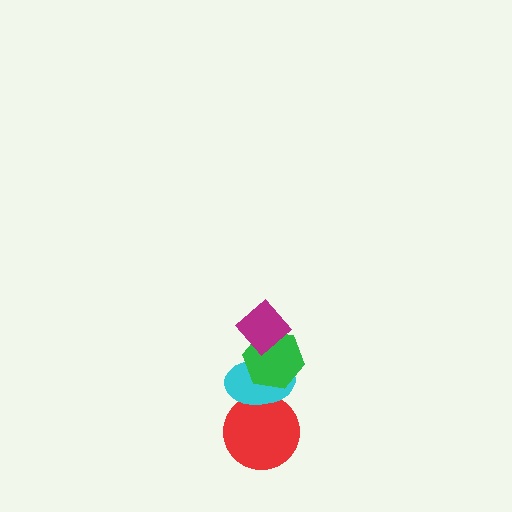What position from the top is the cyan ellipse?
The cyan ellipse is 3rd from the top.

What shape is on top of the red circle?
The cyan ellipse is on top of the red circle.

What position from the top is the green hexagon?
The green hexagon is 2nd from the top.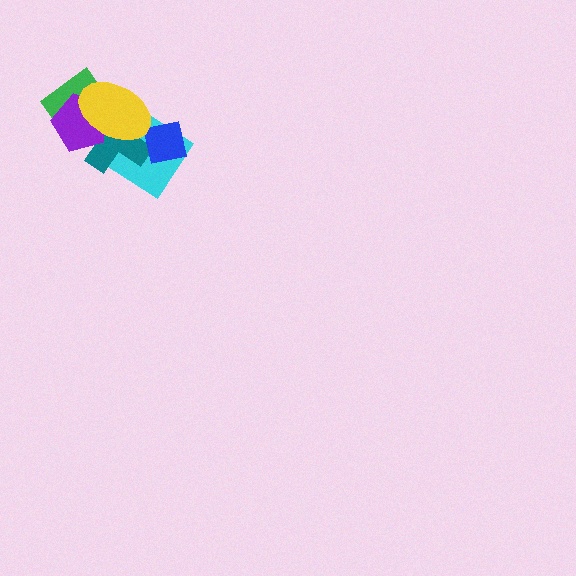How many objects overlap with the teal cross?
5 objects overlap with the teal cross.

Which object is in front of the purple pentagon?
The yellow ellipse is in front of the purple pentagon.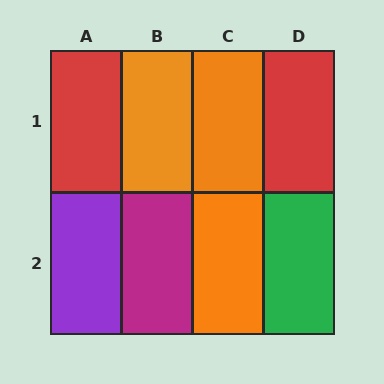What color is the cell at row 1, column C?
Orange.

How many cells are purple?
1 cell is purple.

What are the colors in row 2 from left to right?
Purple, magenta, orange, green.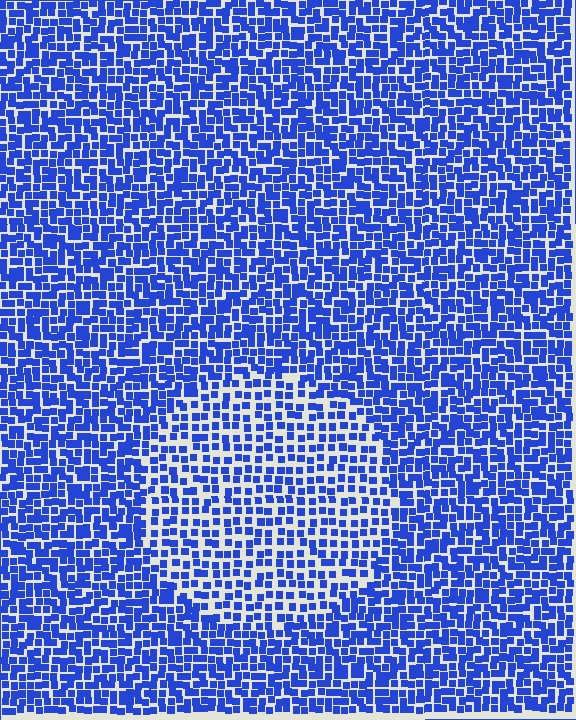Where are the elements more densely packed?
The elements are more densely packed outside the circle boundary.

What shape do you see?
I see a circle.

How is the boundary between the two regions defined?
The boundary is defined by a change in element density (approximately 1.6x ratio). All elements are the same color, size, and shape.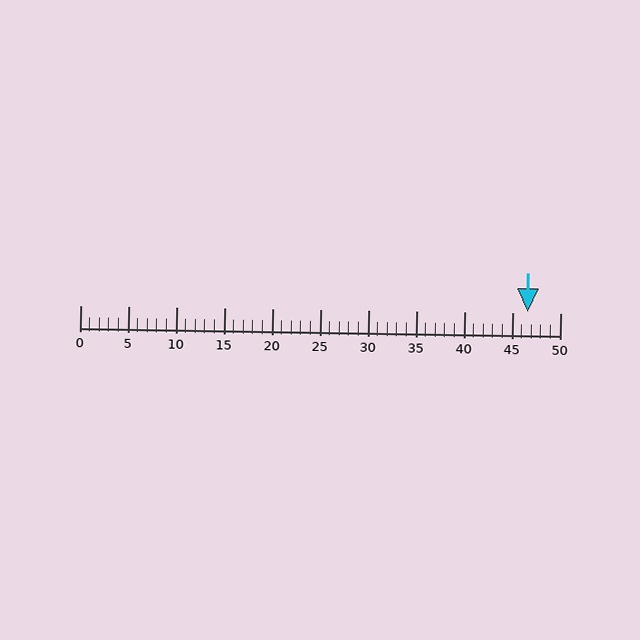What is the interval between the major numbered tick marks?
The major tick marks are spaced 5 units apart.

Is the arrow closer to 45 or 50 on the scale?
The arrow is closer to 45.